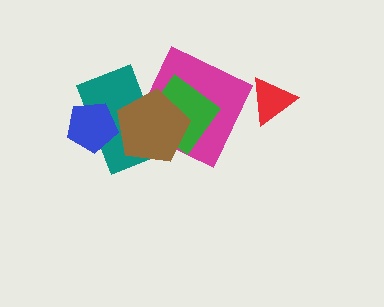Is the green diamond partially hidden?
Yes, it is partially covered by another shape.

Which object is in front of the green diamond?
The brown pentagon is in front of the green diamond.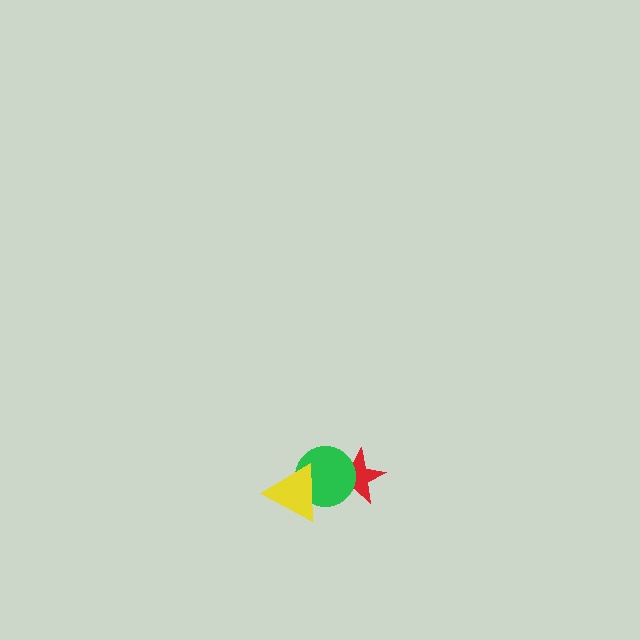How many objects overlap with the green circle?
2 objects overlap with the green circle.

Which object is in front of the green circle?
The yellow triangle is in front of the green circle.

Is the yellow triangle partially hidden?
No, no other shape covers it.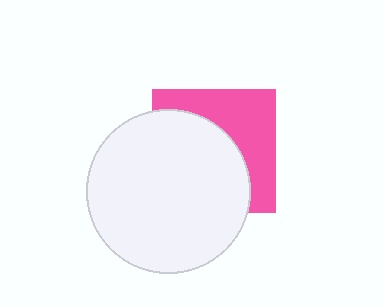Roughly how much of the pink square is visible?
A small part of it is visible (roughly 42%).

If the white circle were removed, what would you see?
You would see the complete pink square.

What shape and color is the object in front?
The object in front is a white circle.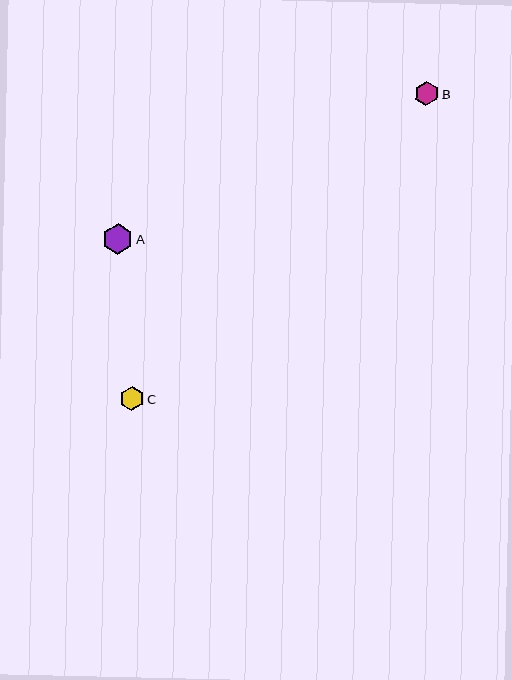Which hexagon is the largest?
Hexagon A is the largest with a size of approximately 31 pixels.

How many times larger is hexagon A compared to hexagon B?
Hexagon A is approximately 1.3 times the size of hexagon B.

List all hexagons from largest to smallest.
From largest to smallest: A, B, C.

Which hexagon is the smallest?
Hexagon C is the smallest with a size of approximately 24 pixels.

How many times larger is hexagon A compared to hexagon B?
Hexagon A is approximately 1.3 times the size of hexagon B.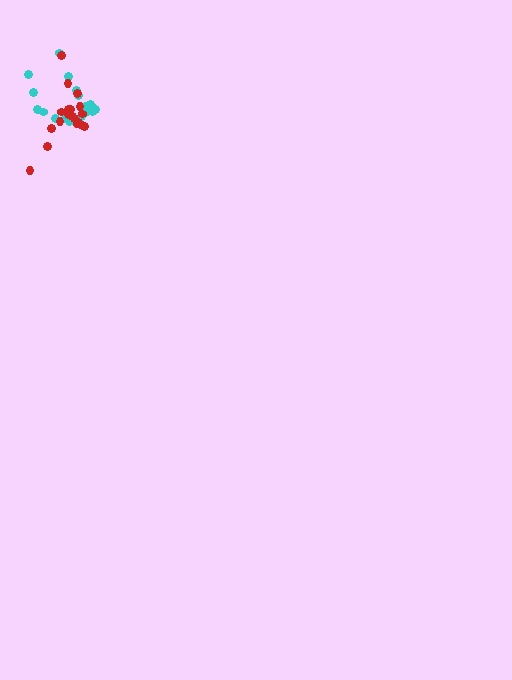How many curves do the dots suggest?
There are 2 distinct paths.